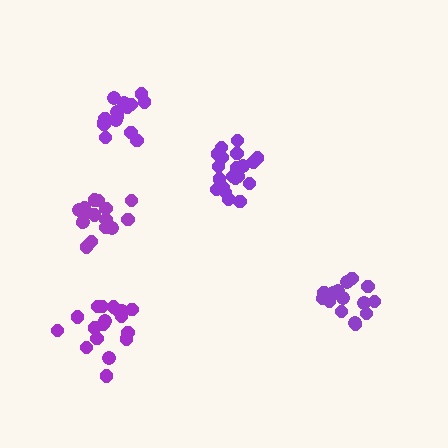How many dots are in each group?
Group 1: 16 dots, Group 2: 19 dots, Group 3: 16 dots, Group 4: 20 dots, Group 5: 16 dots (87 total).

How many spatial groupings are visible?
There are 5 spatial groupings.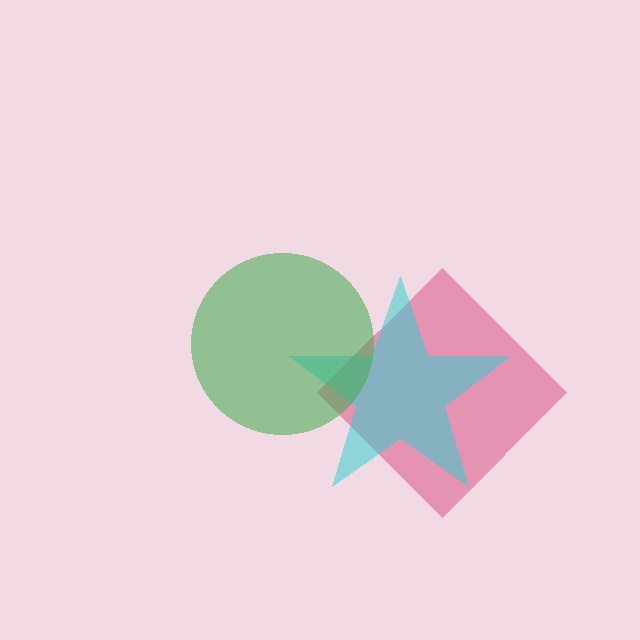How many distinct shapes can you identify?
There are 3 distinct shapes: a pink diamond, a cyan star, a green circle.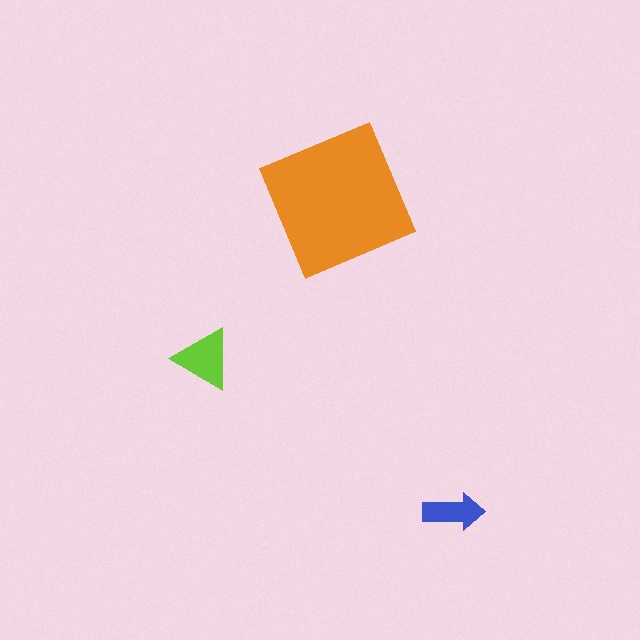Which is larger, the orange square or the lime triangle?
The orange square.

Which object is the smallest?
The blue arrow.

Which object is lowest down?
The blue arrow is bottommost.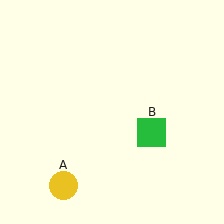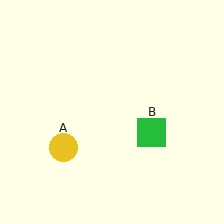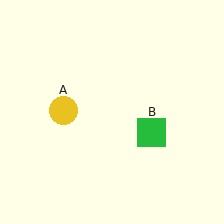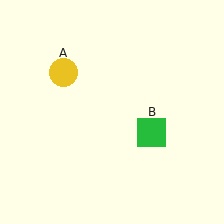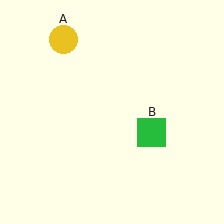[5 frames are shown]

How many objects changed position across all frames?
1 object changed position: yellow circle (object A).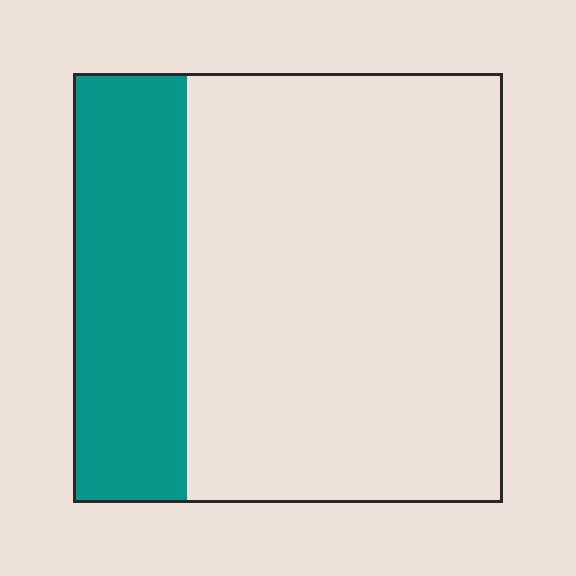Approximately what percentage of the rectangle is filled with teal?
Approximately 25%.